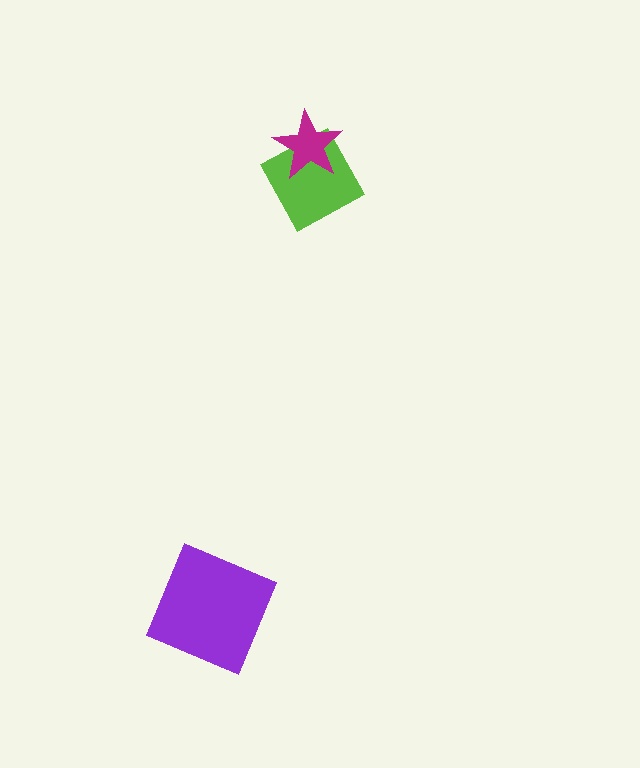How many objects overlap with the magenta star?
1 object overlaps with the magenta star.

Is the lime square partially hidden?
Yes, it is partially covered by another shape.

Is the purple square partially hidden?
No, no other shape covers it.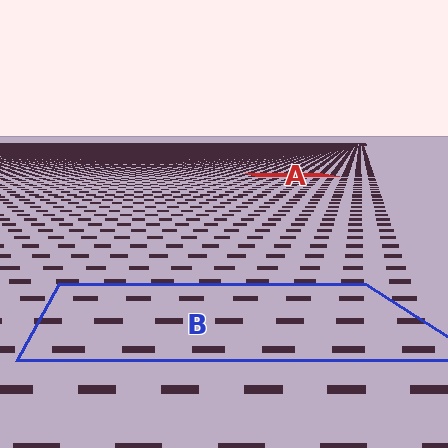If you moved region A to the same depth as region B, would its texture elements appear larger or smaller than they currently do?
They would appear larger. At a closer depth, the same texture elements are projected at a bigger on-screen size.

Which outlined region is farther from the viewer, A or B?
Region A is farther from the viewer — the texture elements inside it appear smaller and more densely packed.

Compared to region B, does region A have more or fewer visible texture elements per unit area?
Region A has more texture elements per unit area — they are packed more densely because it is farther away.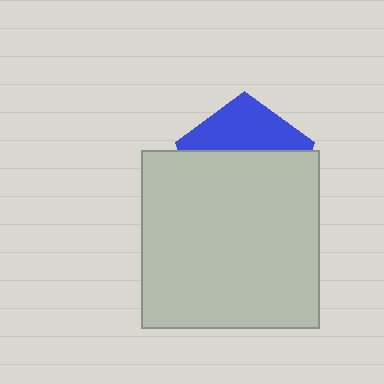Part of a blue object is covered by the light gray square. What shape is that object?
It is a pentagon.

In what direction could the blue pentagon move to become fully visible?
The blue pentagon could move up. That would shift it out from behind the light gray square entirely.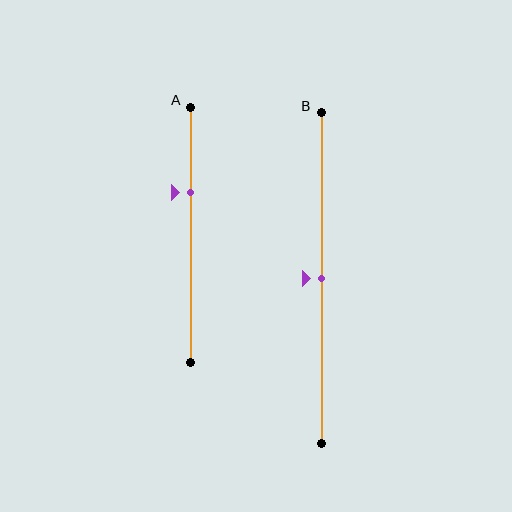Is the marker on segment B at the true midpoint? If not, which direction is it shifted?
Yes, the marker on segment B is at the true midpoint.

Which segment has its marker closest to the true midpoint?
Segment B has its marker closest to the true midpoint.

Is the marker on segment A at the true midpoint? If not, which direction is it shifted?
No, the marker on segment A is shifted upward by about 17% of the segment length.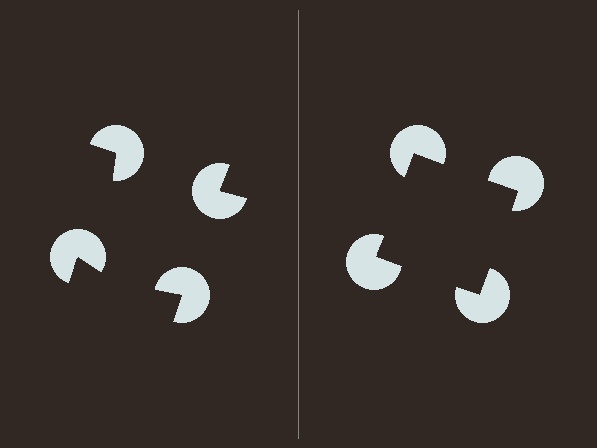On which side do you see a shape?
An illusory square appears on the right side. On the left side the wedge cuts are rotated, so no coherent shape forms.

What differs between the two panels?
The pac-man discs are positioned identically on both sides; only the wedge orientations differ. On the right they align to a square; on the left they are misaligned.